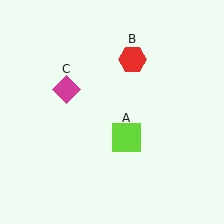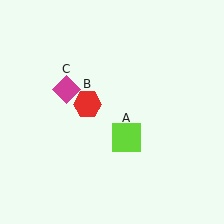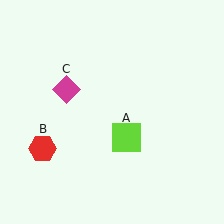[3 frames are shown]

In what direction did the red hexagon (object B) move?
The red hexagon (object B) moved down and to the left.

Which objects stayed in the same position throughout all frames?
Lime square (object A) and magenta diamond (object C) remained stationary.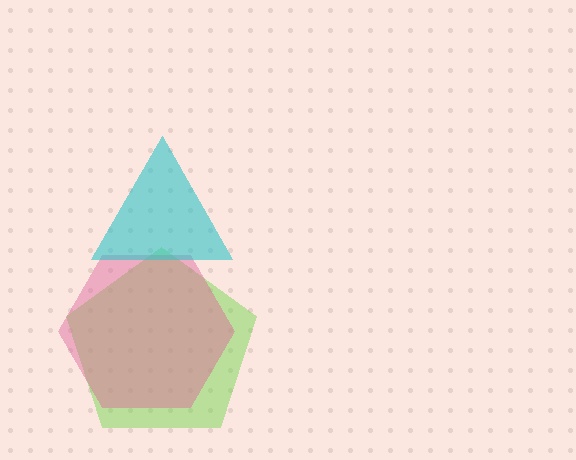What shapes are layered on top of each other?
The layered shapes are: a lime pentagon, a pink hexagon, a cyan triangle.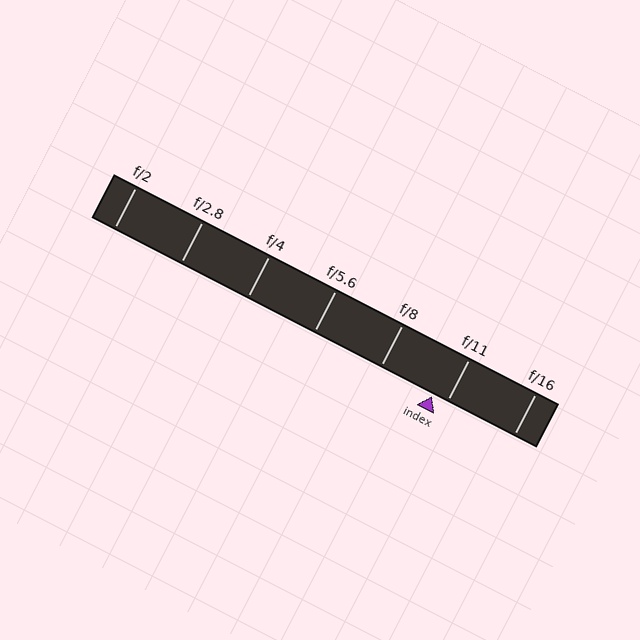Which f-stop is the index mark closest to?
The index mark is closest to f/11.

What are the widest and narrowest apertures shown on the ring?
The widest aperture shown is f/2 and the narrowest is f/16.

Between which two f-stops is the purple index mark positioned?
The index mark is between f/8 and f/11.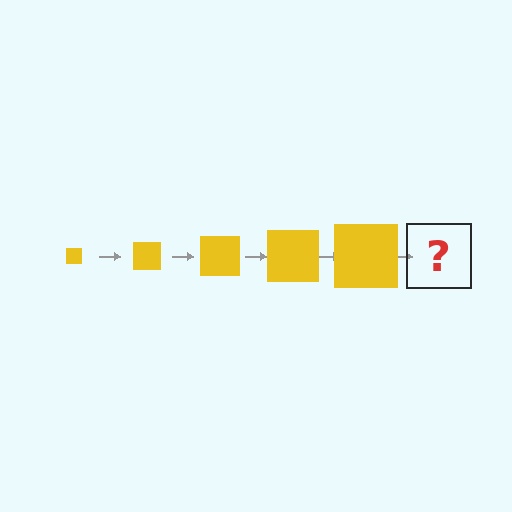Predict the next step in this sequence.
The next step is a yellow square, larger than the previous one.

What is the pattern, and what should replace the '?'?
The pattern is that the square gets progressively larger each step. The '?' should be a yellow square, larger than the previous one.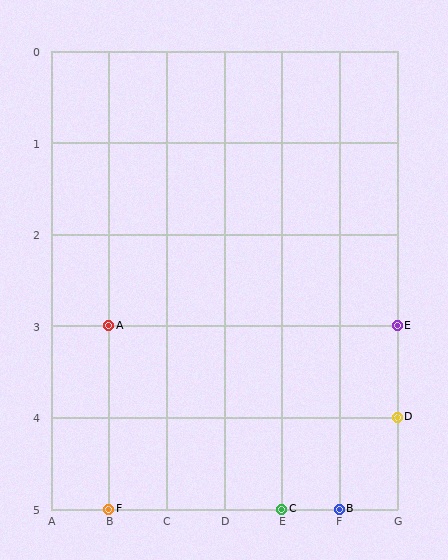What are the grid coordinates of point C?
Point C is at grid coordinates (E, 5).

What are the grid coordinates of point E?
Point E is at grid coordinates (G, 3).